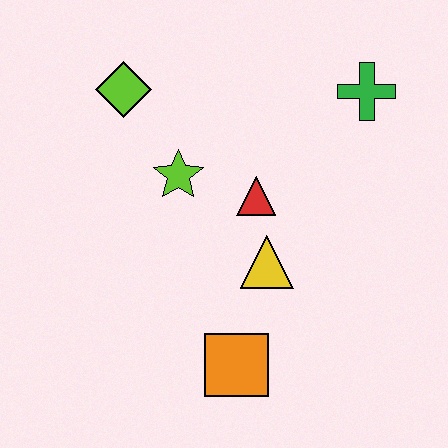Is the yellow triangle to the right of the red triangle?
Yes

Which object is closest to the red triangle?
The yellow triangle is closest to the red triangle.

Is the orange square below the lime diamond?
Yes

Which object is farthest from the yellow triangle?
The lime diamond is farthest from the yellow triangle.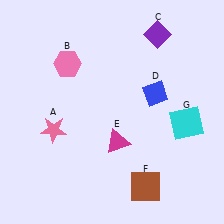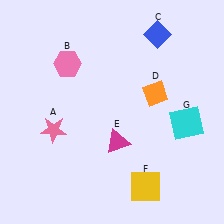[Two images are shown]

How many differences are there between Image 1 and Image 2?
There are 3 differences between the two images.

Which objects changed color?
C changed from purple to blue. D changed from blue to orange. F changed from brown to yellow.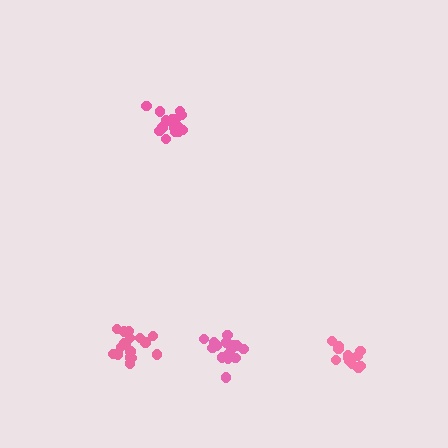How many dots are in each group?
Group 1: 16 dots, Group 2: 13 dots, Group 3: 16 dots, Group 4: 17 dots (62 total).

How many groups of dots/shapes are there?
There are 4 groups.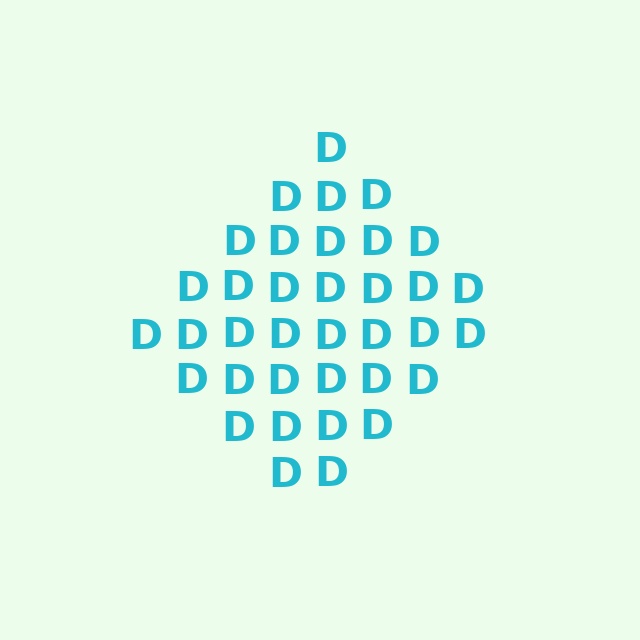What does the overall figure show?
The overall figure shows a diamond.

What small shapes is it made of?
It is made of small letter D's.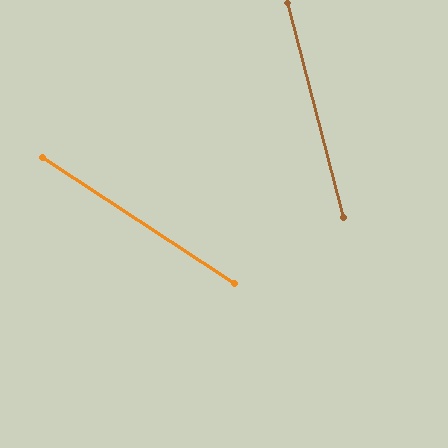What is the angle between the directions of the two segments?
Approximately 42 degrees.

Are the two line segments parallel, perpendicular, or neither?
Neither parallel nor perpendicular — they differ by about 42°.